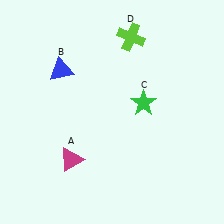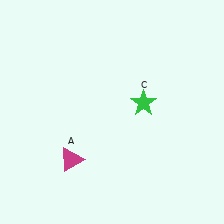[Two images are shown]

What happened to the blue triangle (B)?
The blue triangle (B) was removed in Image 2. It was in the top-left area of Image 1.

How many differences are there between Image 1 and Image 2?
There are 2 differences between the two images.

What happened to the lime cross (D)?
The lime cross (D) was removed in Image 2. It was in the top-right area of Image 1.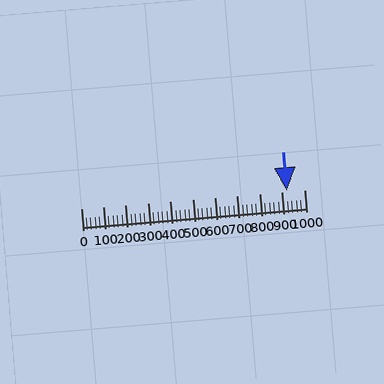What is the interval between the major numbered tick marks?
The major tick marks are spaced 100 units apart.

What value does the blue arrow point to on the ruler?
The blue arrow points to approximately 920.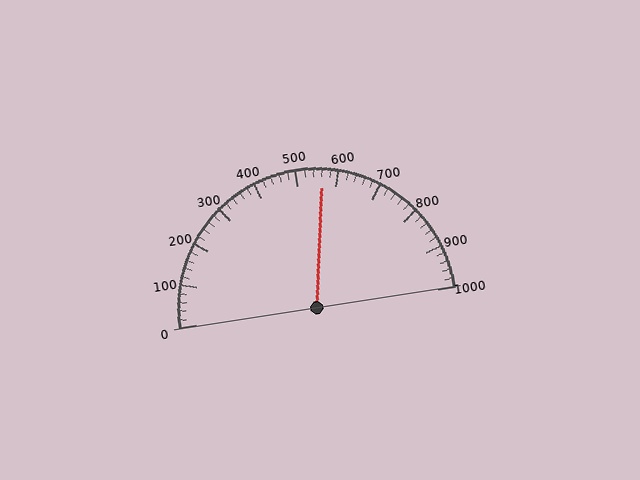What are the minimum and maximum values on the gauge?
The gauge ranges from 0 to 1000.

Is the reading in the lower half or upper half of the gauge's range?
The reading is in the upper half of the range (0 to 1000).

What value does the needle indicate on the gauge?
The needle indicates approximately 560.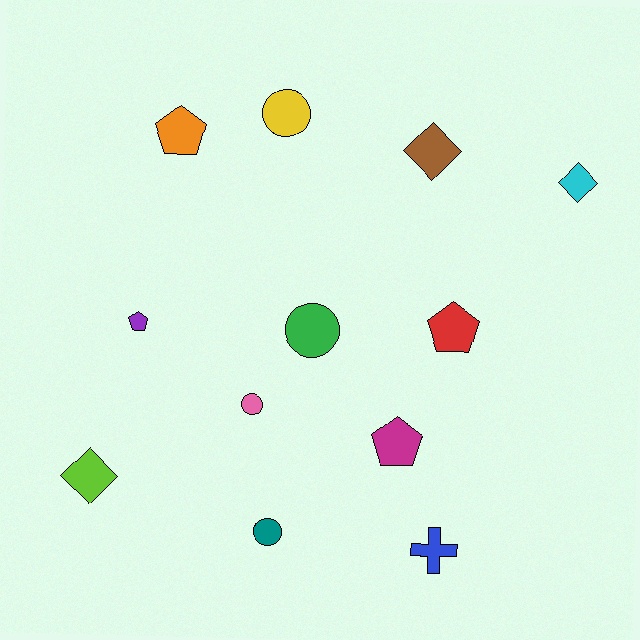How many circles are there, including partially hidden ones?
There are 4 circles.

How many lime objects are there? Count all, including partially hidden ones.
There is 1 lime object.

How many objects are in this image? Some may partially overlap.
There are 12 objects.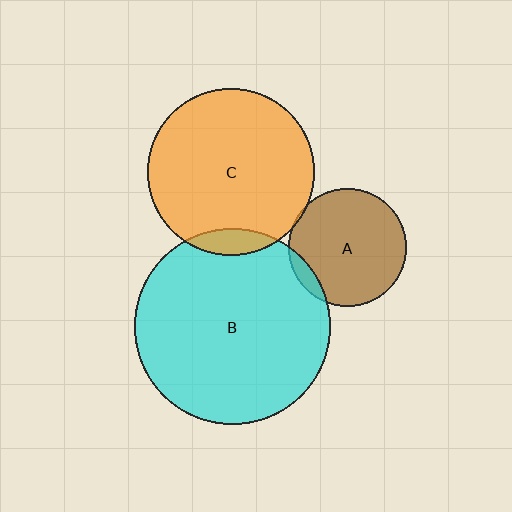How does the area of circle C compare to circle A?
Approximately 2.0 times.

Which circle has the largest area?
Circle B (cyan).